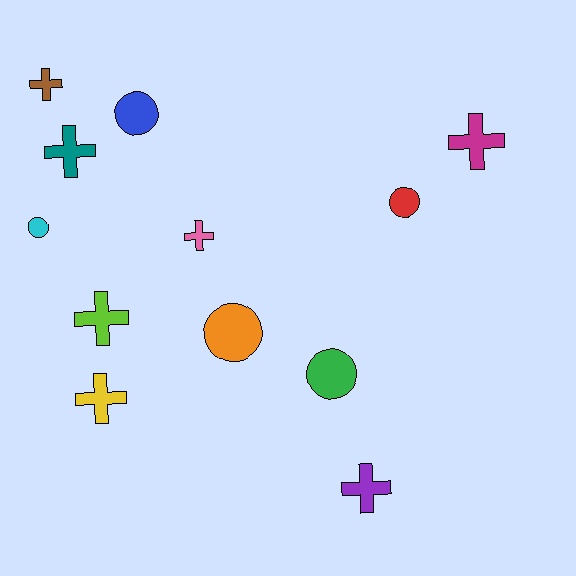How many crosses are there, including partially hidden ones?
There are 7 crosses.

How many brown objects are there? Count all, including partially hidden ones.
There is 1 brown object.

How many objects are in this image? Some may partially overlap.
There are 12 objects.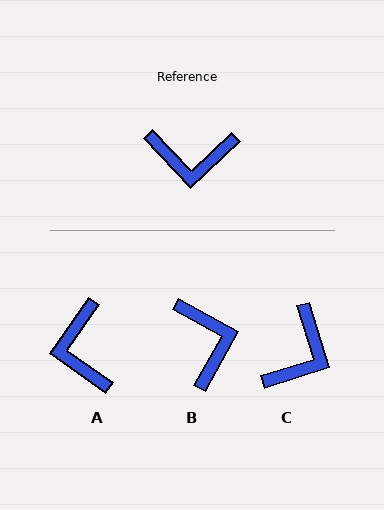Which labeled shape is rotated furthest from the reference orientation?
B, about 108 degrees away.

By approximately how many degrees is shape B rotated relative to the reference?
Approximately 108 degrees counter-clockwise.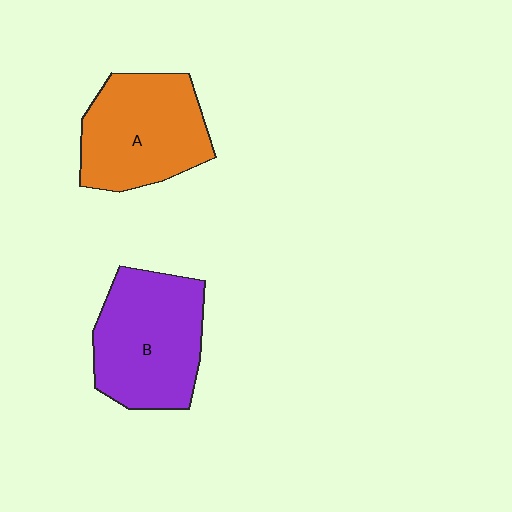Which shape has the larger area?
Shape B (purple).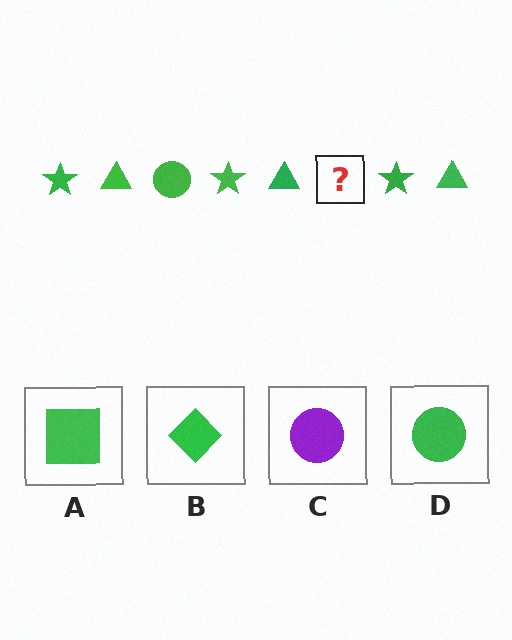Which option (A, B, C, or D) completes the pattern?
D.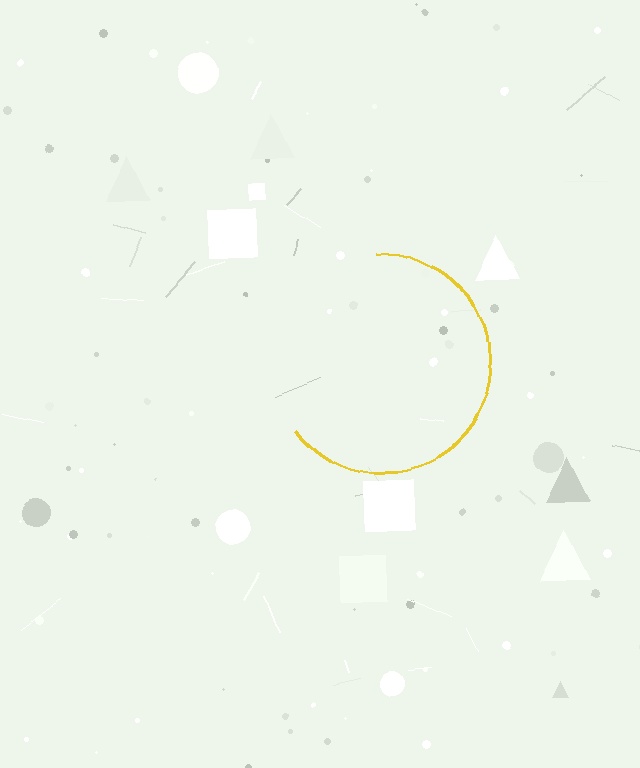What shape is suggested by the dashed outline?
The dashed outline suggests a circle.